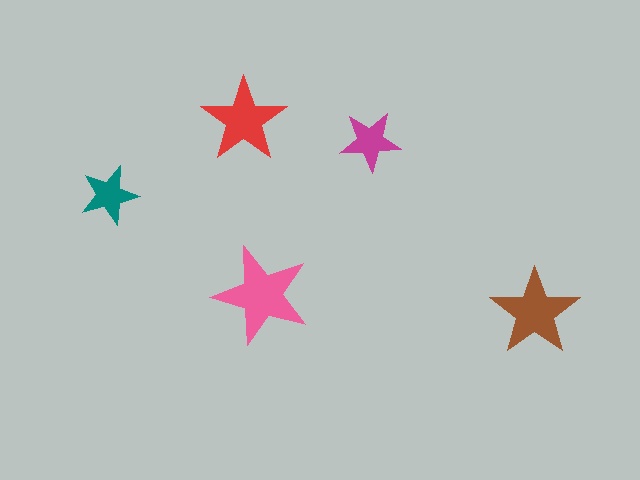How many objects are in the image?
There are 5 objects in the image.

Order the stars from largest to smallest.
the pink one, the brown one, the red one, the magenta one, the teal one.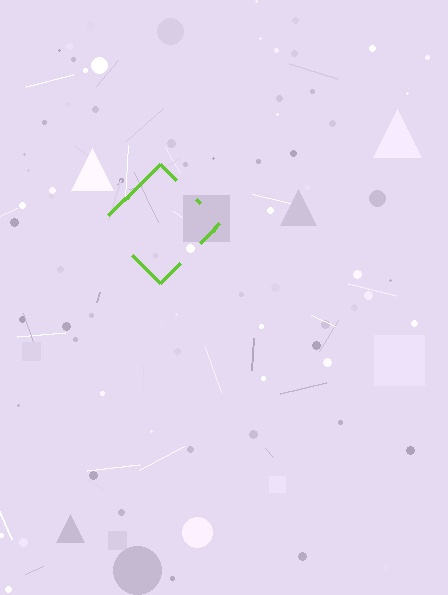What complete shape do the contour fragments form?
The contour fragments form a diamond.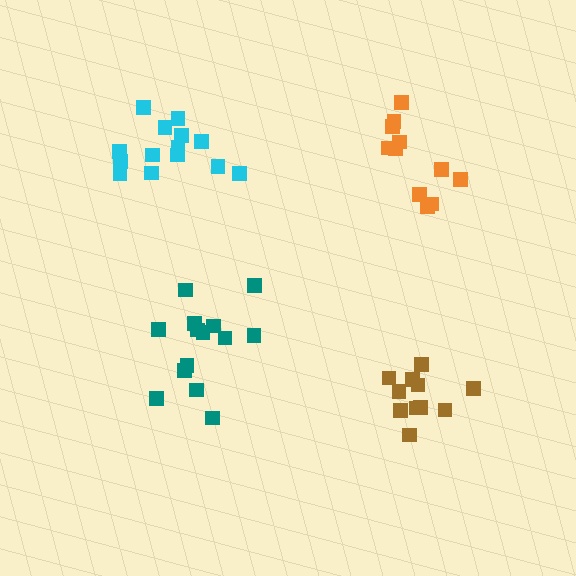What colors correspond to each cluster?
The clusters are colored: brown, cyan, teal, orange.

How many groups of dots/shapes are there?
There are 4 groups.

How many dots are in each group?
Group 1: 11 dots, Group 2: 14 dots, Group 3: 14 dots, Group 4: 11 dots (50 total).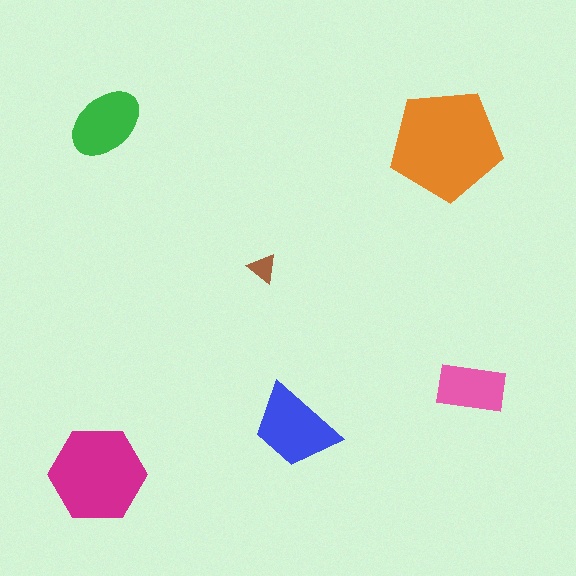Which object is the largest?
The orange pentagon.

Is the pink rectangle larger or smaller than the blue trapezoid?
Smaller.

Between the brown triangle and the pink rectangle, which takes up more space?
The pink rectangle.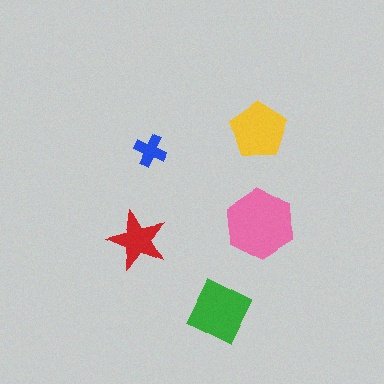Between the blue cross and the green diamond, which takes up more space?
The green diamond.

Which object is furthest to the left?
The red star is leftmost.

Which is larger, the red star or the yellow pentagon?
The yellow pentagon.